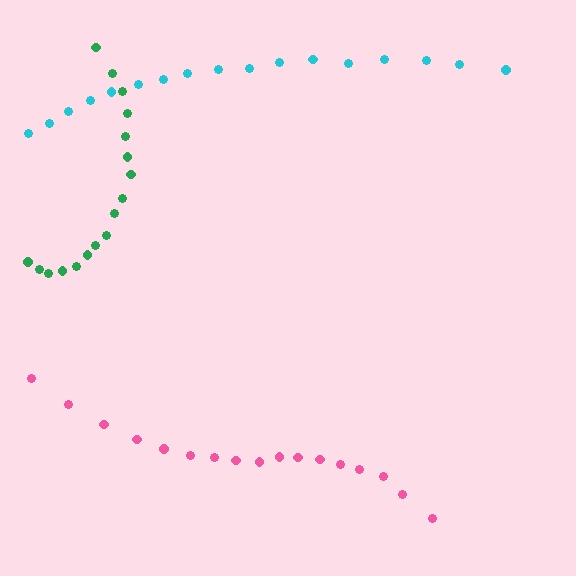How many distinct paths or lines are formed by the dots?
There are 3 distinct paths.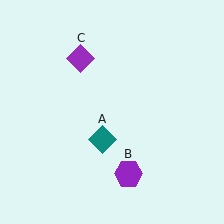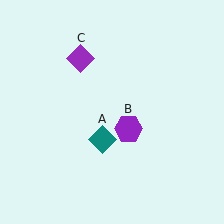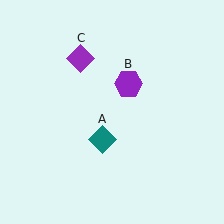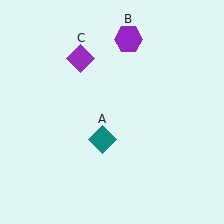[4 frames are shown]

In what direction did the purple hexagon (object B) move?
The purple hexagon (object B) moved up.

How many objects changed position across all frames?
1 object changed position: purple hexagon (object B).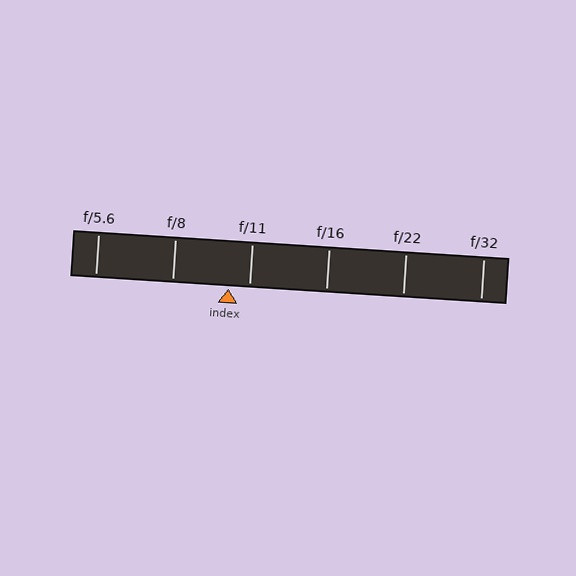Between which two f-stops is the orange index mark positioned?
The index mark is between f/8 and f/11.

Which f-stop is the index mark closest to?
The index mark is closest to f/11.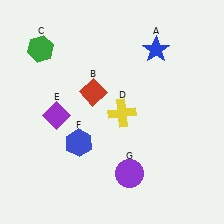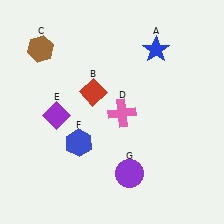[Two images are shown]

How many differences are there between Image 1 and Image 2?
There are 2 differences between the two images.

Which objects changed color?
C changed from green to brown. D changed from yellow to pink.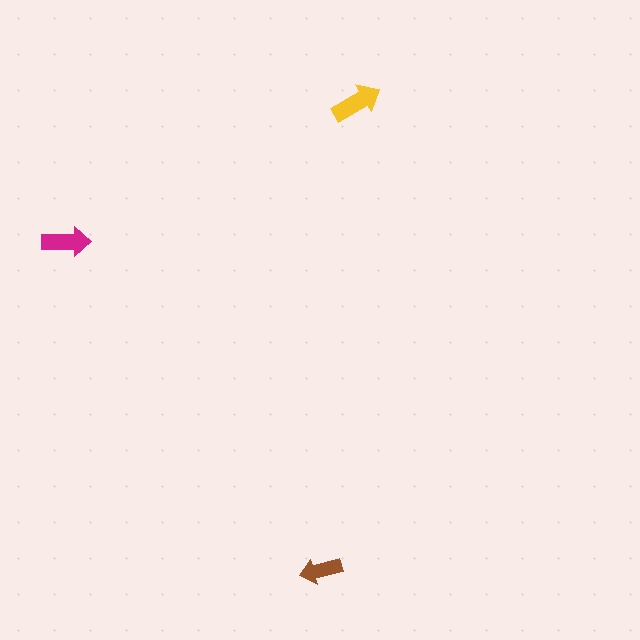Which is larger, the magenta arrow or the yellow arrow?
The yellow one.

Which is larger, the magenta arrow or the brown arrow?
The magenta one.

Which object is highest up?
The yellow arrow is topmost.